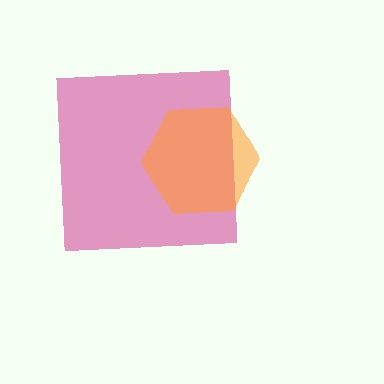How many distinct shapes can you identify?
There are 2 distinct shapes: a magenta square, an orange hexagon.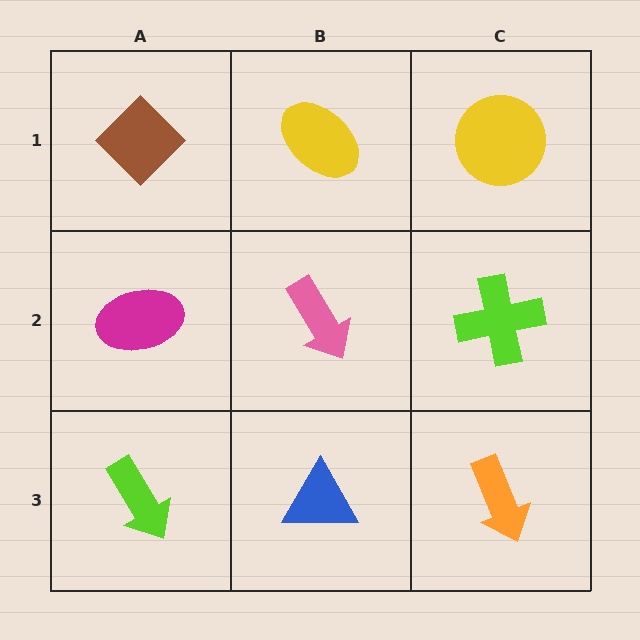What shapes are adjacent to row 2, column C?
A yellow circle (row 1, column C), an orange arrow (row 3, column C), a pink arrow (row 2, column B).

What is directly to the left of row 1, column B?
A brown diamond.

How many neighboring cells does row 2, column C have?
3.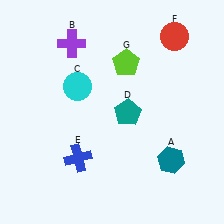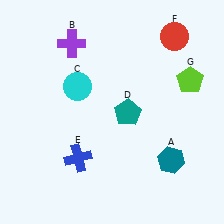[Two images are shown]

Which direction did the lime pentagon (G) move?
The lime pentagon (G) moved right.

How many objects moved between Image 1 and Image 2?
1 object moved between the two images.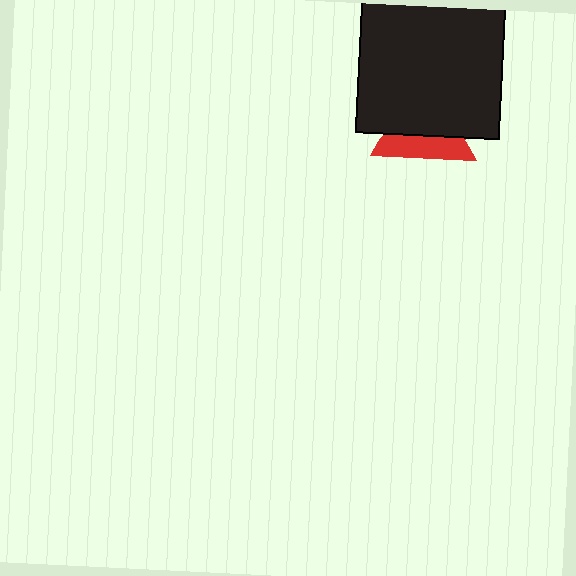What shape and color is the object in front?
The object in front is a black rectangle.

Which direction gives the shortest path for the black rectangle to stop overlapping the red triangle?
Moving up gives the shortest separation.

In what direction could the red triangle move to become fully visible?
The red triangle could move down. That would shift it out from behind the black rectangle entirely.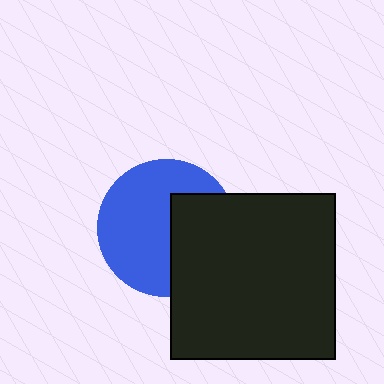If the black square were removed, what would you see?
You would see the complete blue circle.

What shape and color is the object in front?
The object in front is a black square.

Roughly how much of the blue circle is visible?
About half of it is visible (roughly 62%).